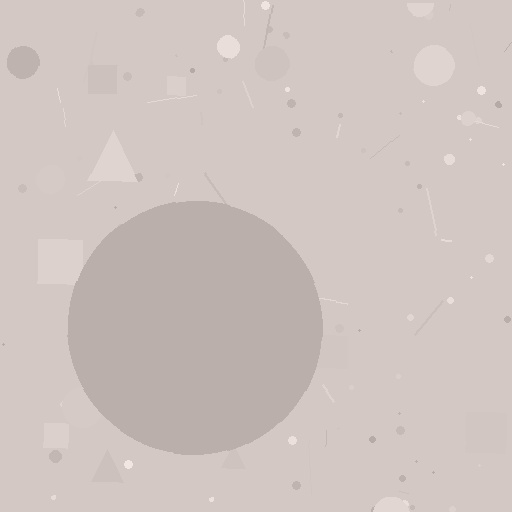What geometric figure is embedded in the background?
A circle is embedded in the background.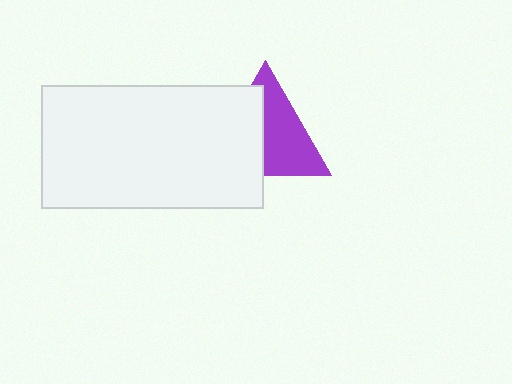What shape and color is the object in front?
The object in front is a white rectangle.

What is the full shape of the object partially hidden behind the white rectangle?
The partially hidden object is a purple triangle.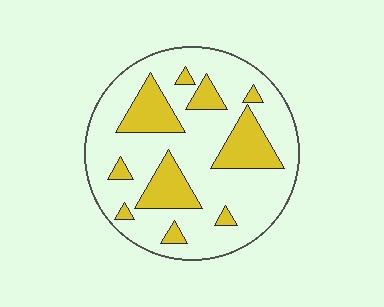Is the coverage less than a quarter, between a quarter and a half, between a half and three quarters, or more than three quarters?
Between a quarter and a half.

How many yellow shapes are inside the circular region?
10.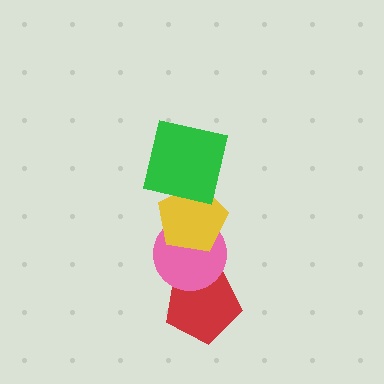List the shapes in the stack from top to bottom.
From top to bottom: the green square, the yellow pentagon, the pink circle, the red pentagon.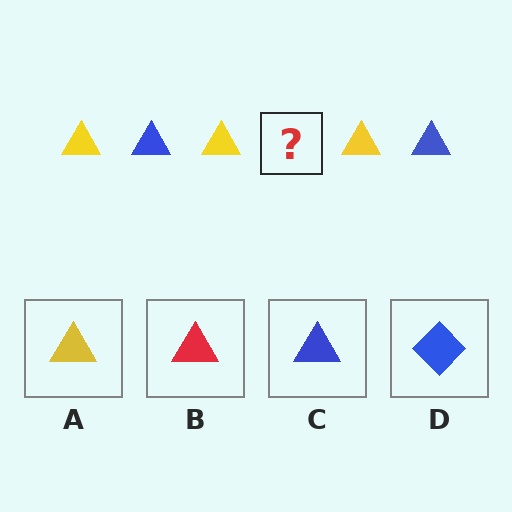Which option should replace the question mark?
Option C.